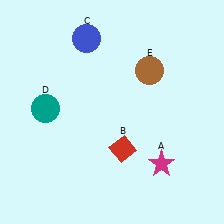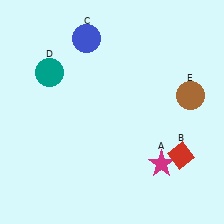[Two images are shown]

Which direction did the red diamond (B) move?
The red diamond (B) moved right.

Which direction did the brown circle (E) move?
The brown circle (E) moved right.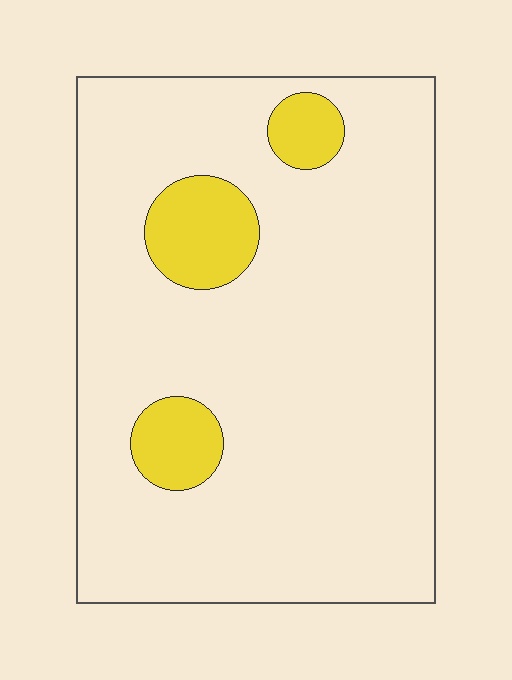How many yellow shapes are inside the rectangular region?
3.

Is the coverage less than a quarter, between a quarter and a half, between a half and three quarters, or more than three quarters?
Less than a quarter.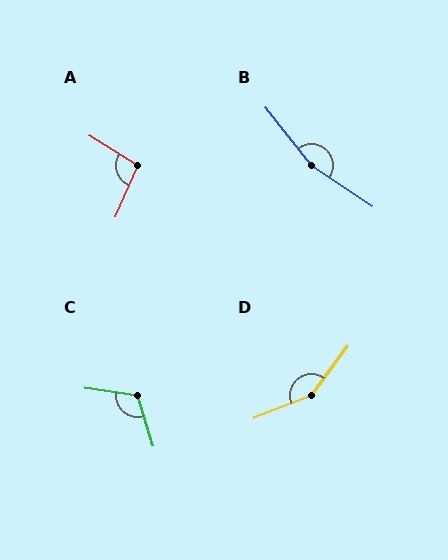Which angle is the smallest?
A, at approximately 98 degrees.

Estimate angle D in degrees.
Approximately 148 degrees.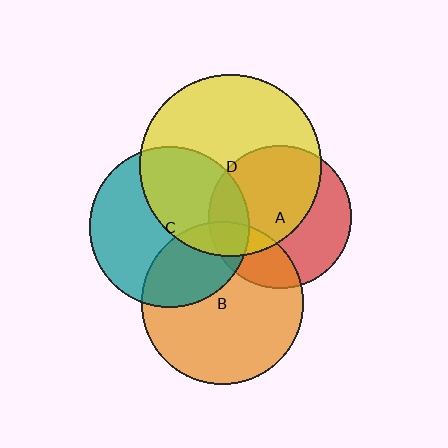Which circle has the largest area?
Circle D (yellow).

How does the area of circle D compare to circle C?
Approximately 1.3 times.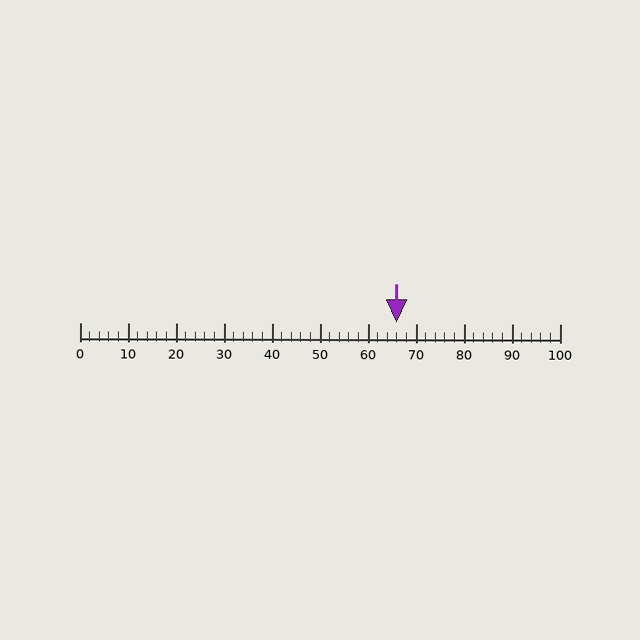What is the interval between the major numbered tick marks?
The major tick marks are spaced 10 units apart.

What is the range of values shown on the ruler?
The ruler shows values from 0 to 100.